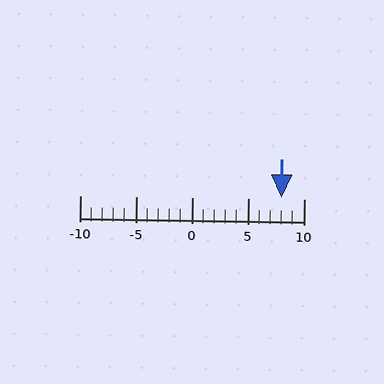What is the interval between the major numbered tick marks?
The major tick marks are spaced 5 units apart.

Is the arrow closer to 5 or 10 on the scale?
The arrow is closer to 10.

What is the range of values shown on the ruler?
The ruler shows values from -10 to 10.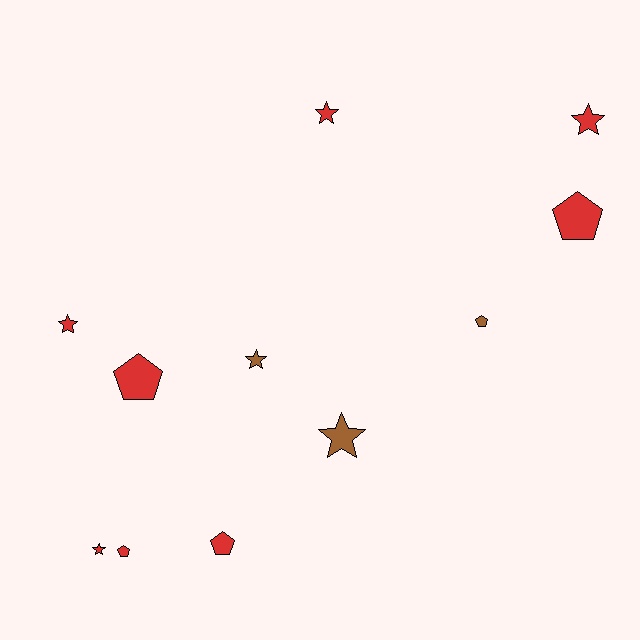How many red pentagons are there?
There are 4 red pentagons.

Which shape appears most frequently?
Star, with 6 objects.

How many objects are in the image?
There are 11 objects.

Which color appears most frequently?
Red, with 8 objects.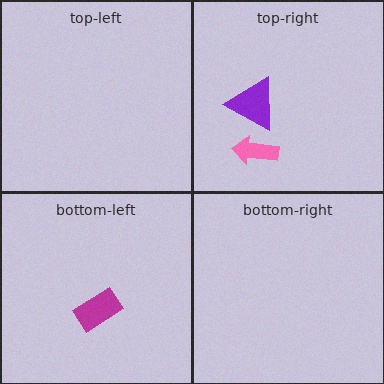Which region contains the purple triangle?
The top-right region.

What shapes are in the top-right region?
The purple triangle, the pink arrow.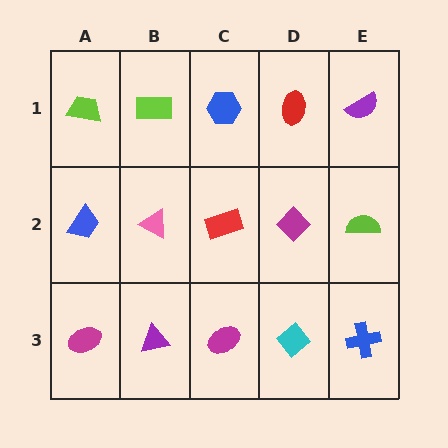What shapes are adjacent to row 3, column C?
A red rectangle (row 2, column C), a purple triangle (row 3, column B), a cyan diamond (row 3, column D).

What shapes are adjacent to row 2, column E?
A purple semicircle (row 1, column E), a blue cross (row 3, column E), a magenta diamond (row 2, column D).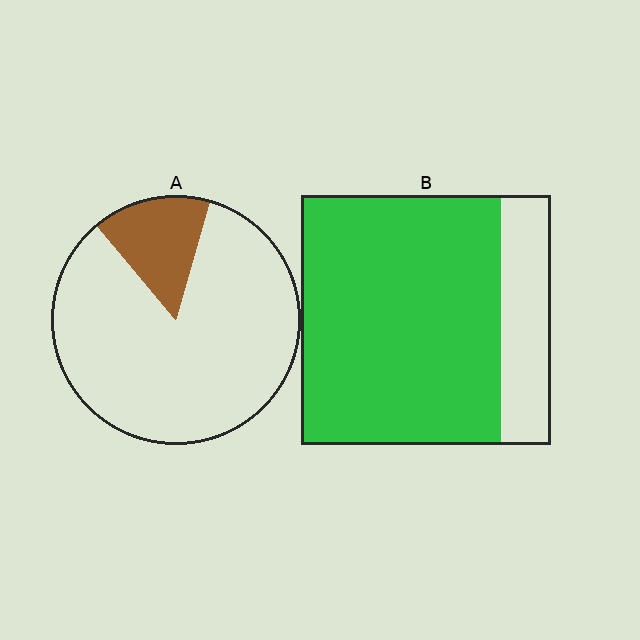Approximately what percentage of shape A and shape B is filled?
A is approximately 15% and B is approximately 80%.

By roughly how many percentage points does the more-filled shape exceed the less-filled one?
By roughly 65 percentage points (B over A).